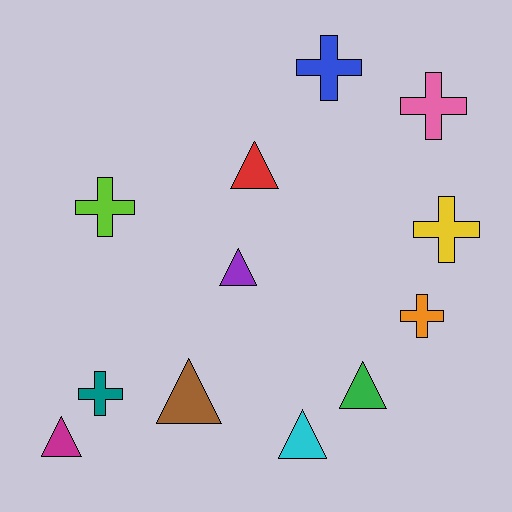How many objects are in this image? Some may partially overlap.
There are 12 objects.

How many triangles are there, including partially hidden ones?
There are 6 triangles.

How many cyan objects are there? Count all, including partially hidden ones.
There is 1 cyan object.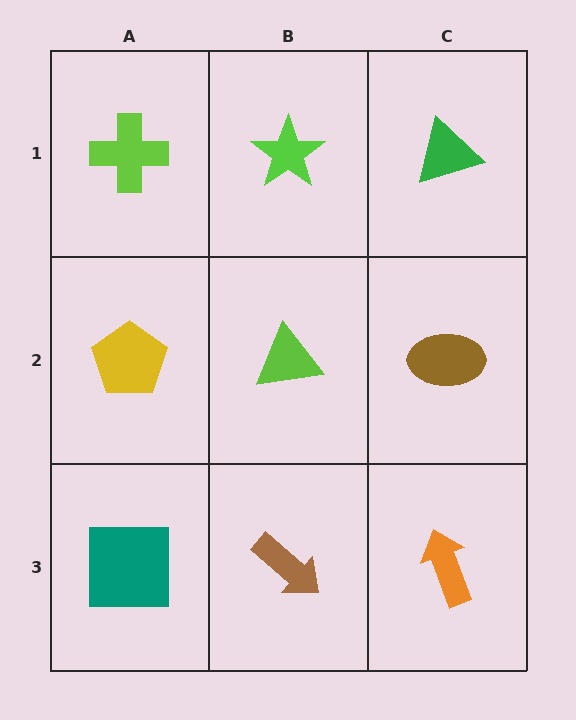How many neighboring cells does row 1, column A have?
2.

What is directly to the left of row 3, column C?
A brown arrow.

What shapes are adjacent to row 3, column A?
A yellow pentagon (row 2, column A), a brown arrow (row 3, column B).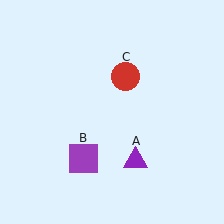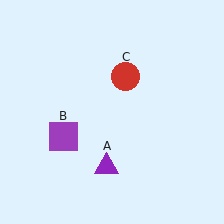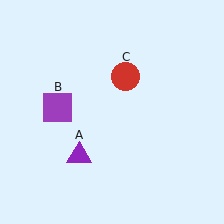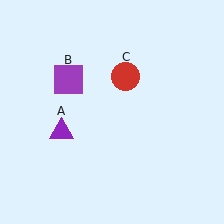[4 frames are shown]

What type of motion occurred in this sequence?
The purple triangle (object A), purple square (object B) rotated clockwise around the center of the scene.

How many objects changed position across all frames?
2 objects changed position: purple triangle (object A), purple square (object B).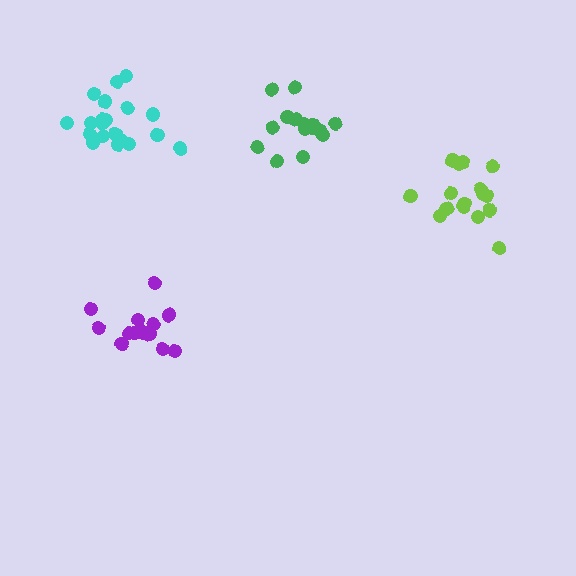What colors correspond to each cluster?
The clusters are colored: cyan, green, purple, lime.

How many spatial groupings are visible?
There are 4 spatial groupings.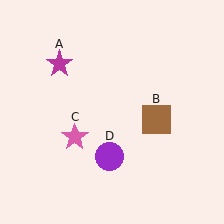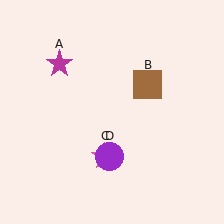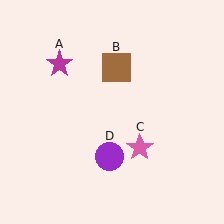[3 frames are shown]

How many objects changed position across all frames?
2 objects changed position: brown square (object B), pink star (object C).